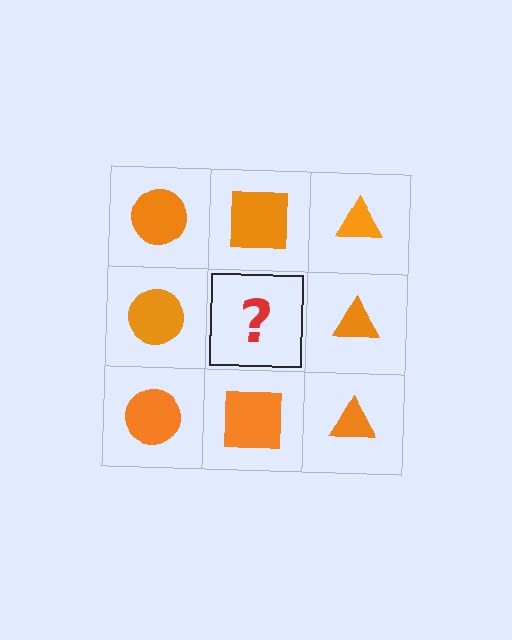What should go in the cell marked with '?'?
The missing cell should contain an orange square.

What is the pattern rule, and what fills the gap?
The rule is that each column has a consistent shape. The gap should be filled with an orange square.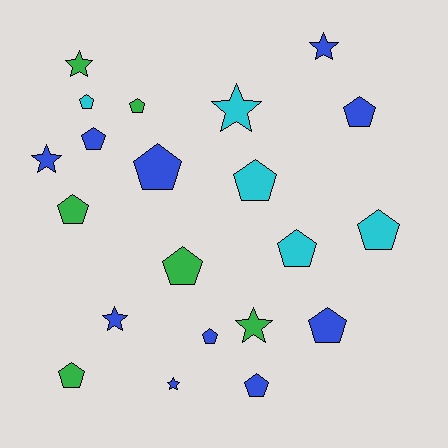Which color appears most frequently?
Blue, with 10 objects.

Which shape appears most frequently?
Pentagon, with 14 objects.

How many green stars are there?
There are 2 green stars.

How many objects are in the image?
There are 21 objects.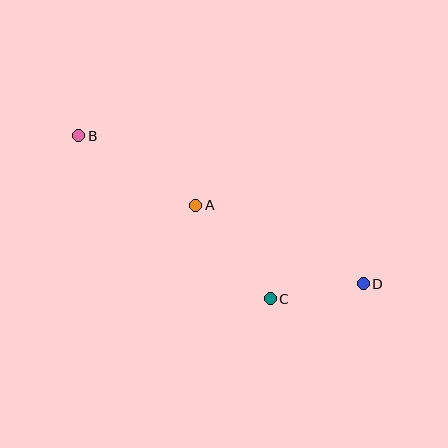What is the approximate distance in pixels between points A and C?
The distance between A and C is approximately 120 pixels.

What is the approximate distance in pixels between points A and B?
The distance between A and B is approximately 136 pixels.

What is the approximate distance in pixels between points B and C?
The distance between B and C is approximately 252 pixels.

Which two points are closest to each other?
Points C and D are closest to each other.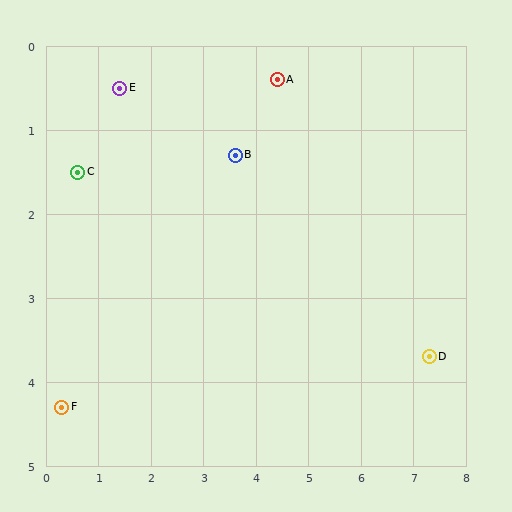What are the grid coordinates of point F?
Point F is at approximately (0.3, 4.3).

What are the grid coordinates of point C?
Point C is at approximately (0.6, 1.5).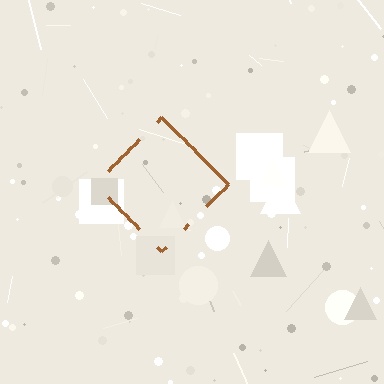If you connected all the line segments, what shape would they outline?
They would outline a diamond.